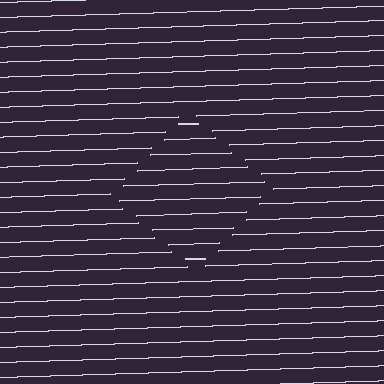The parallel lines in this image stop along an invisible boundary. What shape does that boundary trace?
An illusory square. The interior of the shape contains the same grating, shifted by half a period — the contour is defined by the phase discontinuity where line-ends from the inner and outer gratings abut.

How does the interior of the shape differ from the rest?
The interior of the shape contains the same grating, shifted by half a period — the contour is defined by the phase discontinuity where line-ends from the inner and outer gratings abut.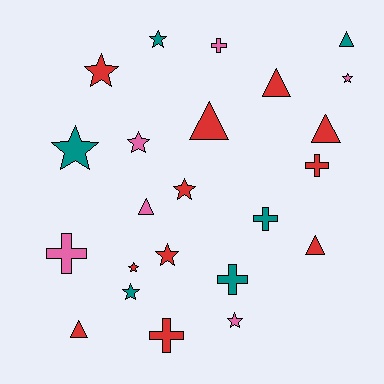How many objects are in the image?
There are 23 objects.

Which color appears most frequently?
Red, with 11 objects.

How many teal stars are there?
There are 3 teal stars.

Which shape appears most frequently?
Star, with 10 objects.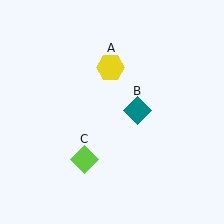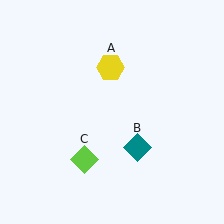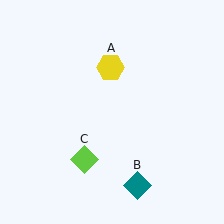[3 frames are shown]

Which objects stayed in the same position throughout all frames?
Yellow hexagon (object A) and lime diamond (object C) remained stationary.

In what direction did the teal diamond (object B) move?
The teal diamond (object B) moved down.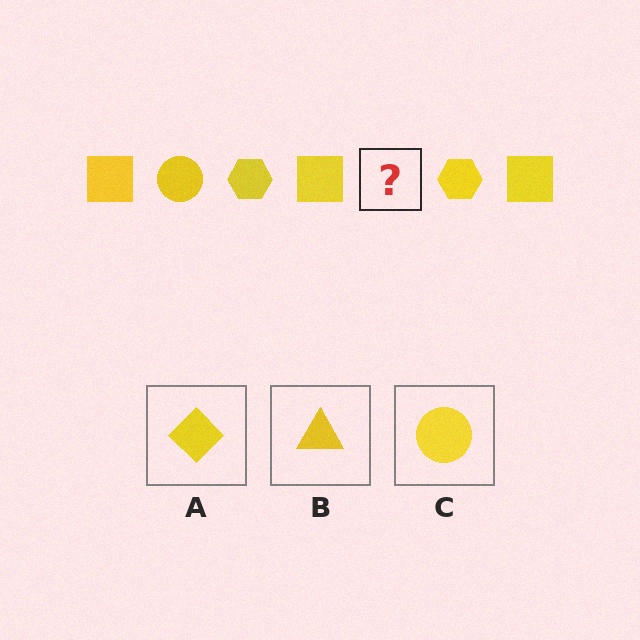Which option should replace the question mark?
Option C.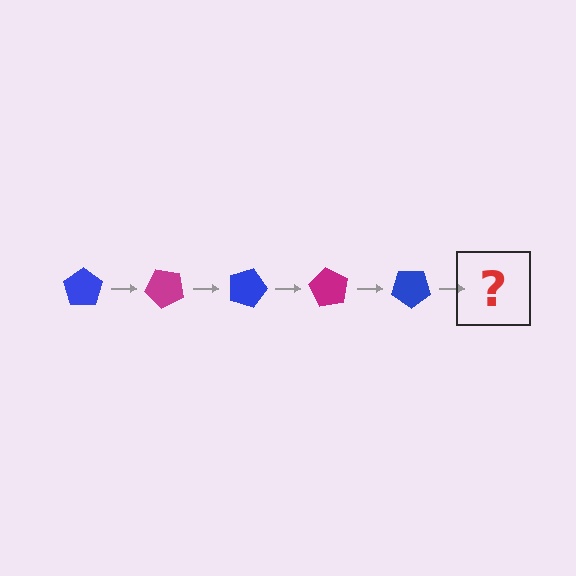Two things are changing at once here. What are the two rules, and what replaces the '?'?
The two rules are that it rotates 45 degrees each step and the color cycles through blue and magenta. The '?' should be a magenta pentagon, rotated 225 degrees from the start.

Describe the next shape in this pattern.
It should be a magenta pentagon, rotated 225 degrees from the start.